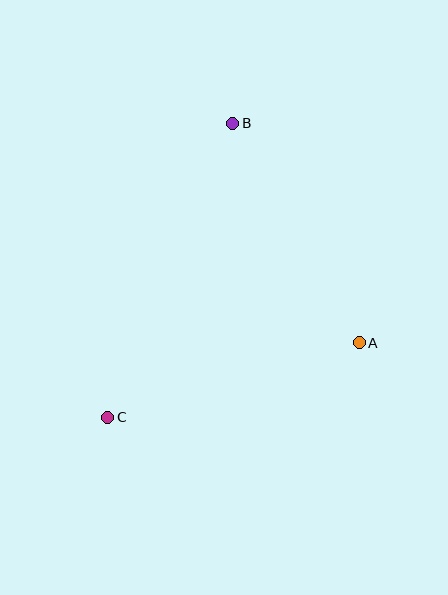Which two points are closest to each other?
Points A and B are closest to each other.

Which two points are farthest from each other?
Points B and C are farthest from each other.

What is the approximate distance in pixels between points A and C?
The distance between A and C is approximately 262 pixels.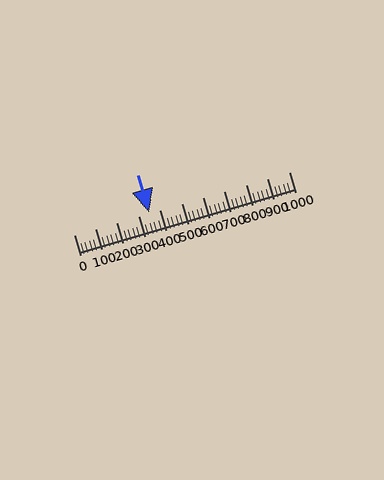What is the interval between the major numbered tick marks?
The major tick marks are spaced 100 units apart.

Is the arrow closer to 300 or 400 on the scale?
The arrow is closer to 300.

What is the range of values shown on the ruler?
The ruler shows values from 0 to 1000.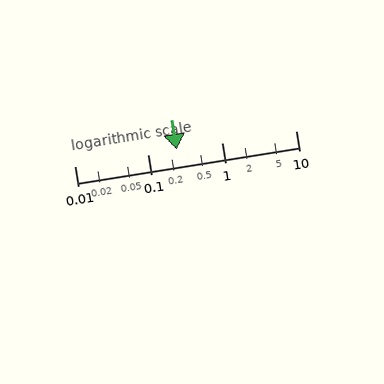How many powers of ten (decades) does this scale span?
The scale spans 3 decades, from 0.01 to 10.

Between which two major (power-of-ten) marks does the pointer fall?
The pointer is between 0.1 and 1.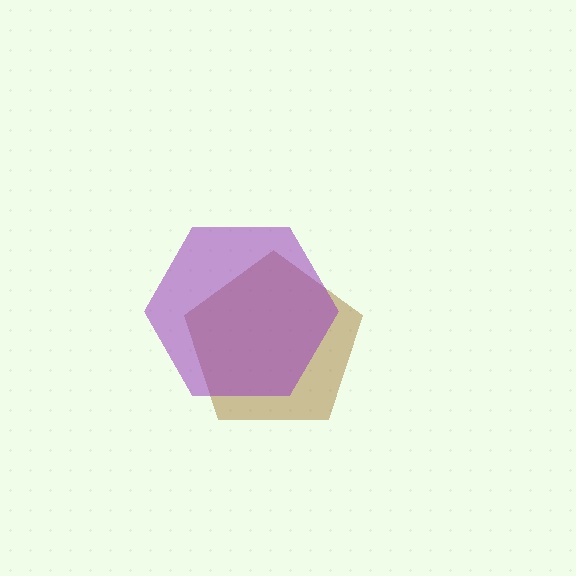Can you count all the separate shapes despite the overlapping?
Yes, there are 2 separate shapes.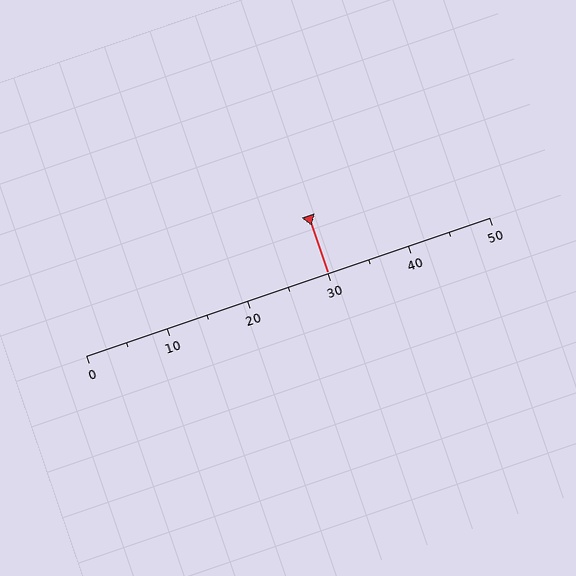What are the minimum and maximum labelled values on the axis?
The axis runs from 0 to 50.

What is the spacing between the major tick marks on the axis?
The major ticks are spaced 10 apart.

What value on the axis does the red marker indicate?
The marker indicates approximately 30.